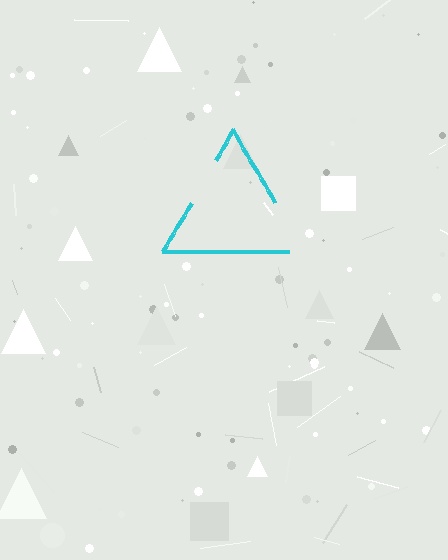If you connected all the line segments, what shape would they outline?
They would outline a triangle.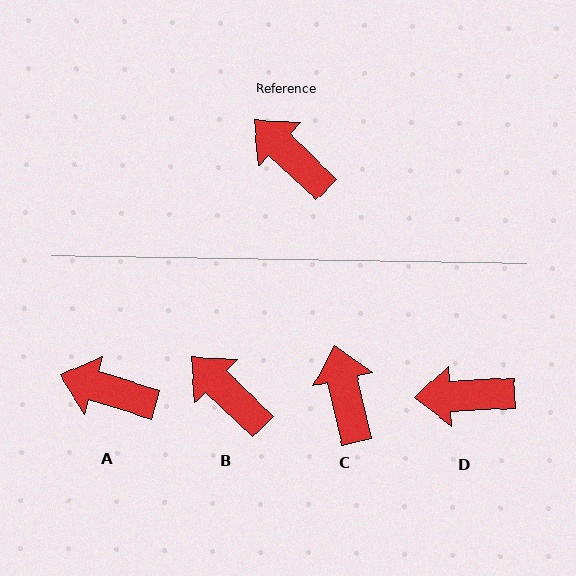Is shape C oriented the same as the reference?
No, it is off by about 33 degrees.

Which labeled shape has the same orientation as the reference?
B.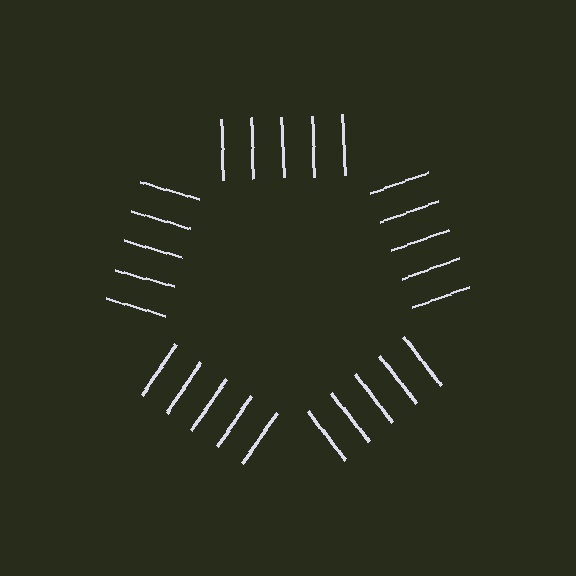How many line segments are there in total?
25 — 5 along each of the 5 edges.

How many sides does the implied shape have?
5 sides — the line-ends trace a pentagon.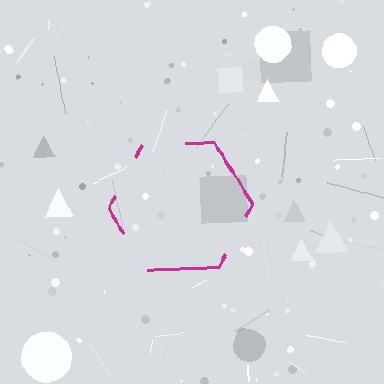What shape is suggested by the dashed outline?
The dashed outline suggests a hexagon.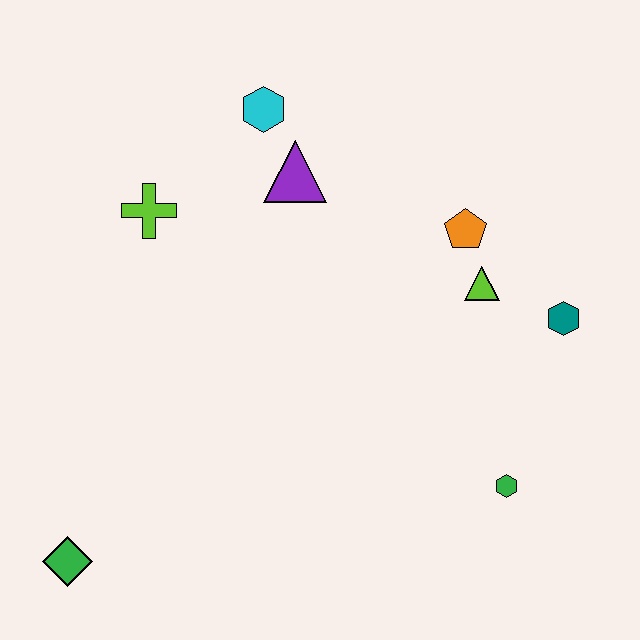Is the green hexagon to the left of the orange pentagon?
No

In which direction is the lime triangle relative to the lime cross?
The lime triangle is to the right of the lime cross.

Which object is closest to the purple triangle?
The cyan hexagon is closest to the purple triangle.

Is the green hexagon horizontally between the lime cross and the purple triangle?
No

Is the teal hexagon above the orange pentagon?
No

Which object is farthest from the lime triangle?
The green diamond is farthest from the lime triangle.